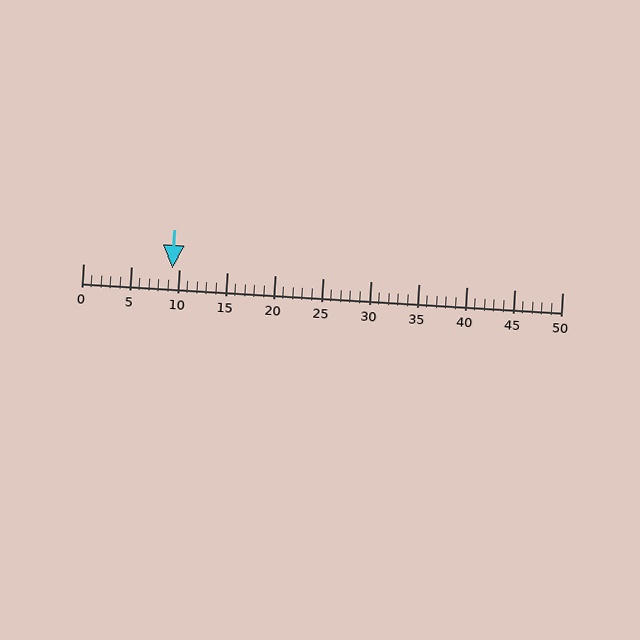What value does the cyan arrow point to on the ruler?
The cyan arrow points to approximately 9.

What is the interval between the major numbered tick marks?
The major tick marks are spaced 5 units apart.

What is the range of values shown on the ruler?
The ruler shows values from 0 to 50.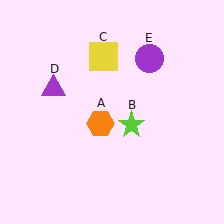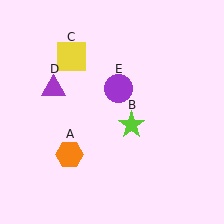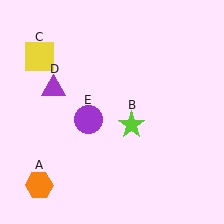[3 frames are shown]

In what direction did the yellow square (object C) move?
The yellow square (object C) moved left.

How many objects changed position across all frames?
3 objects changed position: orange hexagon (object A), yellow square (object C), purple circle (object E).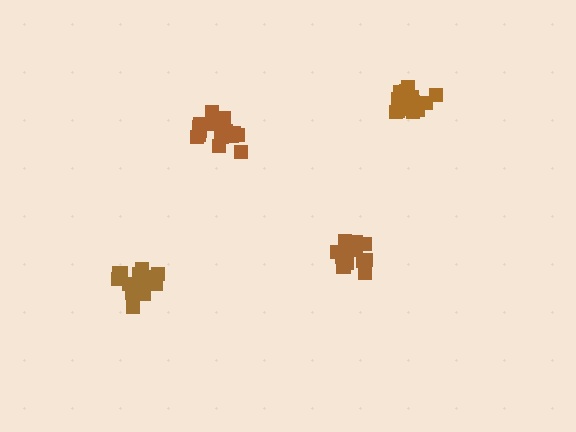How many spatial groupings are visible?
There are 4 spatial groupings.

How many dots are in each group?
Group 1: 18 dots, Group 2: 18 dots, Group 3: 19 dots, Group 4: 18 dots (73 total).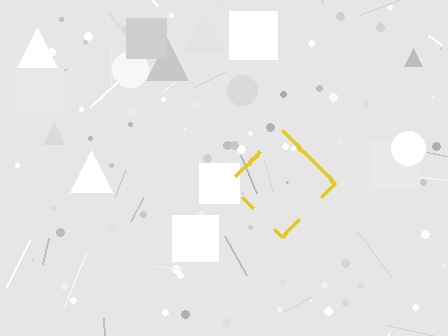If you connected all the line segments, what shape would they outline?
They would outline a diamond.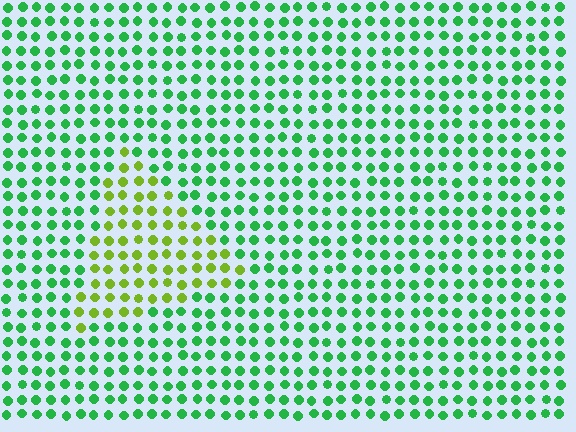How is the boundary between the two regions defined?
The boundary is defined purely by a slight shift in hue (about 48 degrees). Spacing, size, and orientation are identical on both sides.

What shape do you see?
I see a triangle.